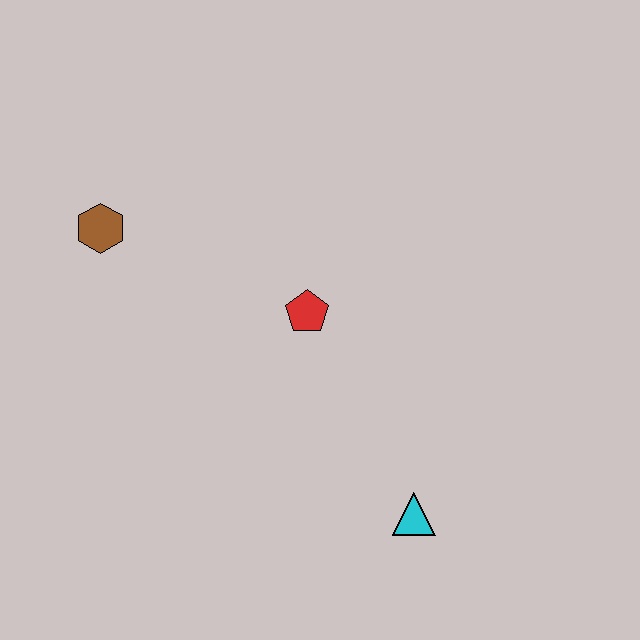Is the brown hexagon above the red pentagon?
Yes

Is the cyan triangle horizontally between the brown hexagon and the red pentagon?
No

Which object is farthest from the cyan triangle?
The brown hexagon is farthest from the cyan triangle.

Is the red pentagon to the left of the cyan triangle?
Yes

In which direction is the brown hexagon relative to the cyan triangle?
The brown hexagon is to the left of the cyan triangle.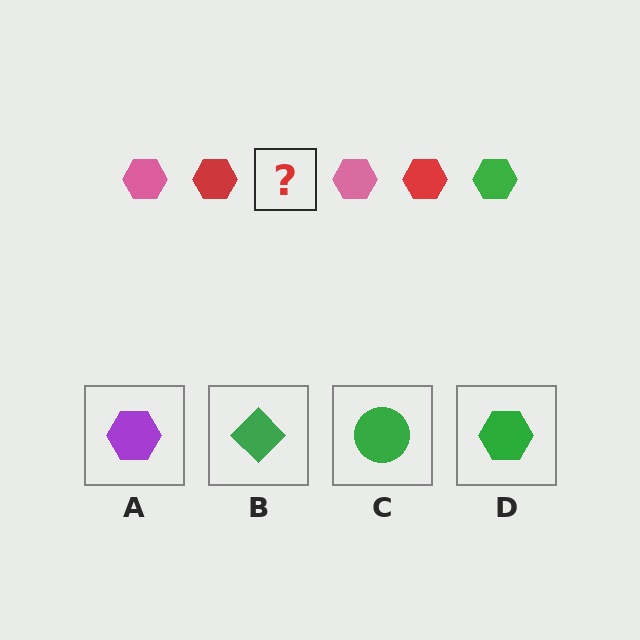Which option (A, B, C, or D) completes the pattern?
D.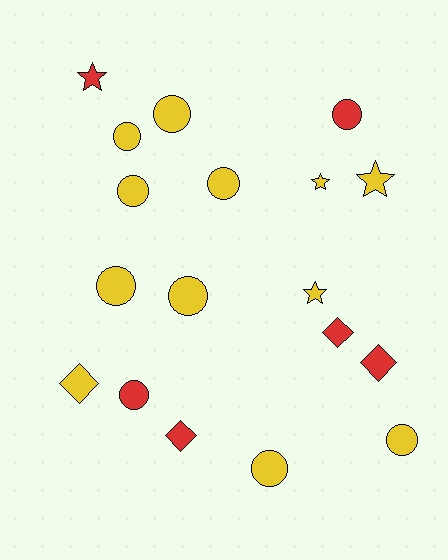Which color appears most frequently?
Yellow, with 12 objects.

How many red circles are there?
There are 2 red circles.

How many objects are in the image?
There are 18 objects.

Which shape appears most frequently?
Circle, with 10 objects.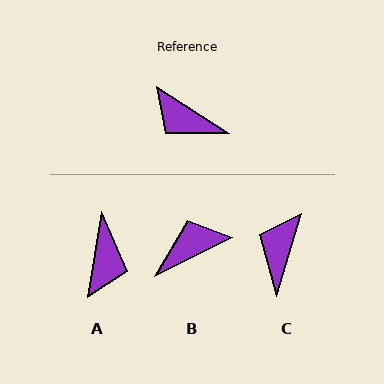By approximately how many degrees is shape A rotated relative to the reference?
Approximately 113 degrees counter-clockwise.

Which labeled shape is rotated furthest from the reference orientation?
B, about 121 degrees away.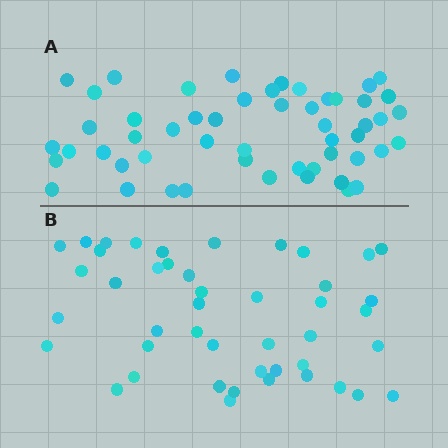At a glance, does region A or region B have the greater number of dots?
Region A (the top region) has more dots.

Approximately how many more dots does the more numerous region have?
Region A has roughly 8 or so more dots than region B.